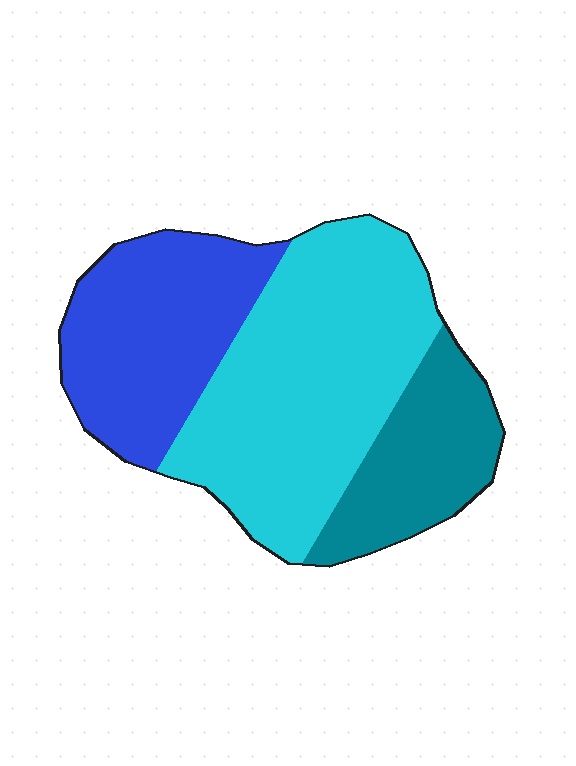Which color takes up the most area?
Cyan, at roughly 50%.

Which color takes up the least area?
Teal, at roughly 20%.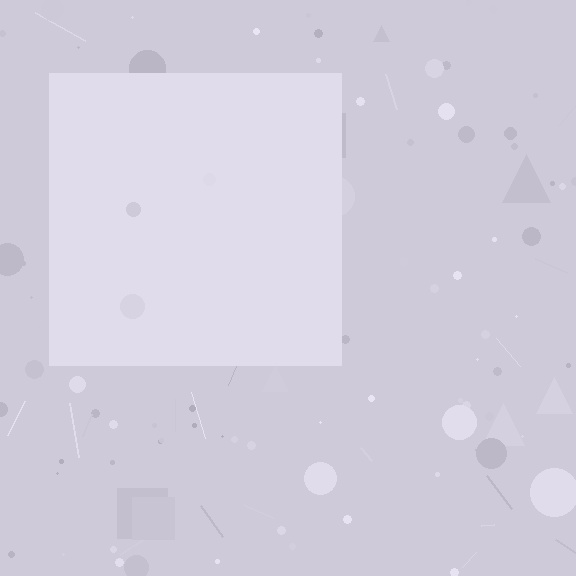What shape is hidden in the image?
A square is hidden in the image.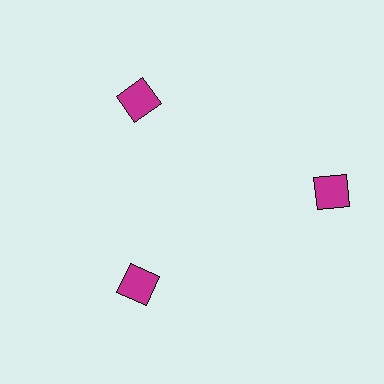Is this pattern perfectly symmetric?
No. The 3 magenta squares are arranged in a ring, but one element near the 3 o'clock position is pushed outward from the center, breaking the 3-fold rotational symmetry.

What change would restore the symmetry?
The symmetry would be restored by moving it inward, back onto the ring so that all 3 squares sit at equal angles and equal distance from the center.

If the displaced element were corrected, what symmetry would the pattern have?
It would have 3-fold rotational symmetry — the pattern would map onto itself every 120 degrees.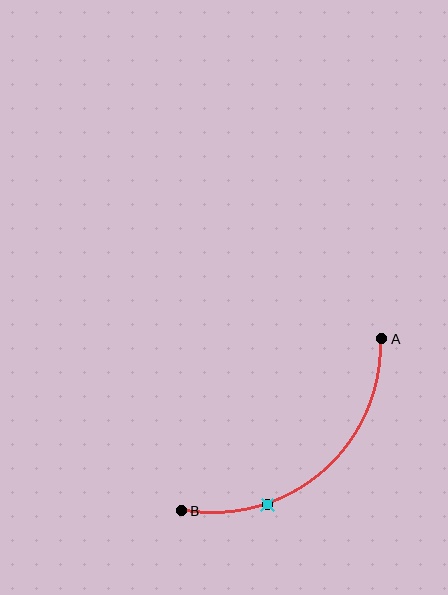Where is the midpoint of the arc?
The arc midpoint is the point on the curve farthest from the straight line joining A and B. It sits below and to the right of that line.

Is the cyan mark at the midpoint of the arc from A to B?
No. The cyan mark lies on the arc but is closer to endpoint B. The arc midpoint would be at the point on the curve equidistant along the arc from both A and B.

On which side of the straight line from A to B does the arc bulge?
The arc bulges below and to the right of the straight line connecting A and B.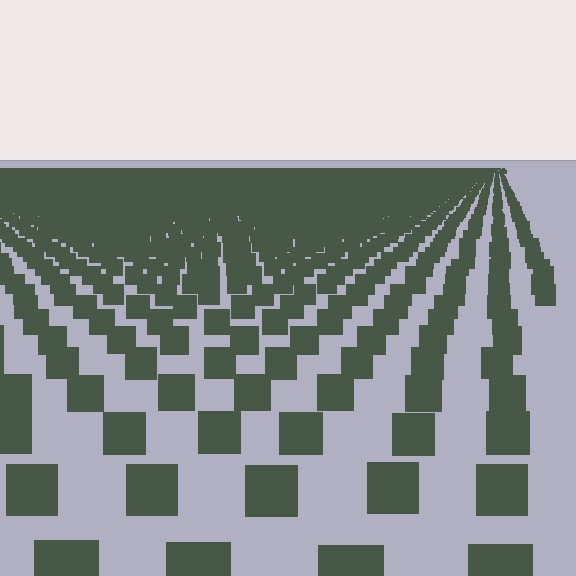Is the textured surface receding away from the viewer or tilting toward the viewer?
The surface is receding away from the viewer. Texture elements get smaller and denser toward the top.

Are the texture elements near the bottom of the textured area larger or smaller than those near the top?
Larger. Near the bottom, elements are closer to the viewer and appear at a bigger on-screen size.